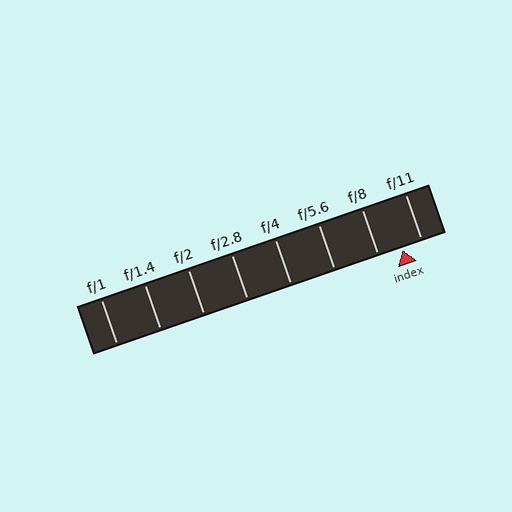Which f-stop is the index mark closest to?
The index mark is closest to f/11.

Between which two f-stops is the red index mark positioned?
The index mark is between f/8 and f/11.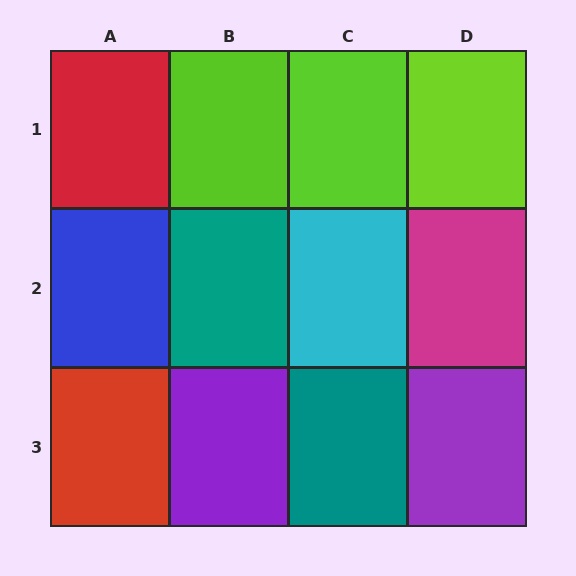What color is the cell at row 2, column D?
Magenta.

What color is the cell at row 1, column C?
Lime.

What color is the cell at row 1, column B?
Lime.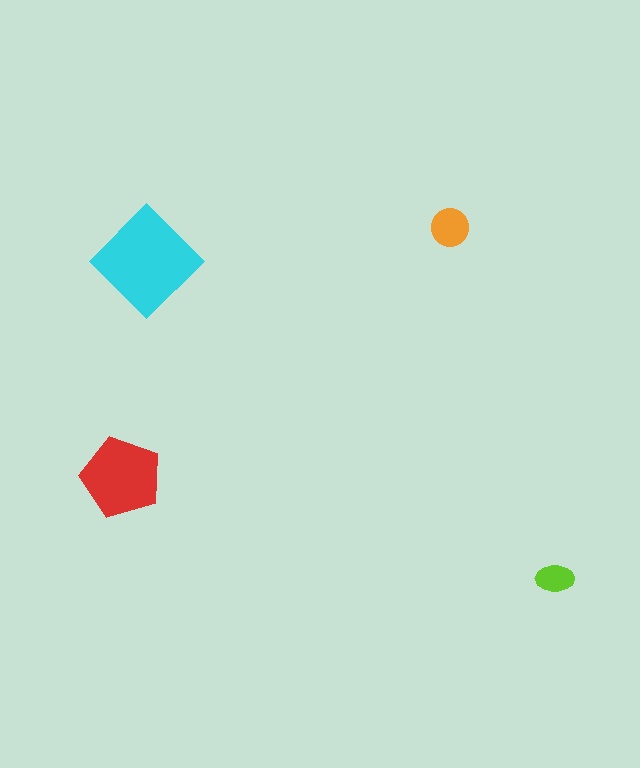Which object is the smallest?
The lime ellipse.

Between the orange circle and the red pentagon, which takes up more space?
The red pentagon.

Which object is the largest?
The cyan diamond.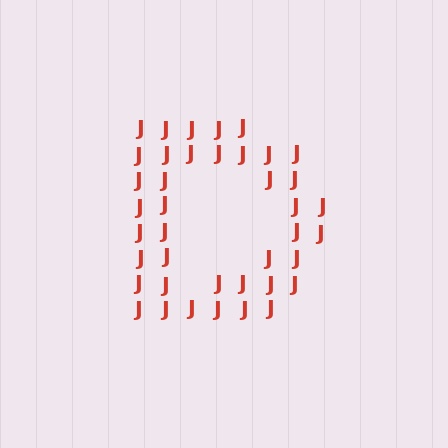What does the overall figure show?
The overall figure shows the letter D.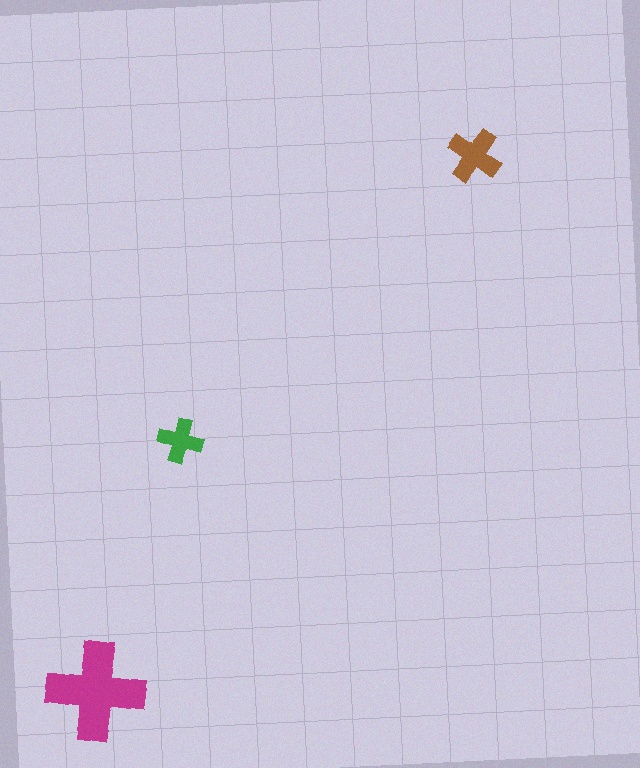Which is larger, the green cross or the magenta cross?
The magenta one.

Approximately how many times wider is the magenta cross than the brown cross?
About 2 times wider.